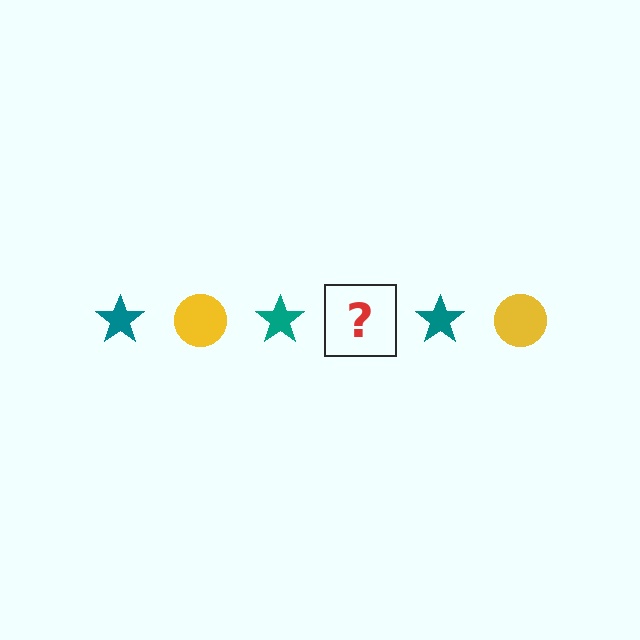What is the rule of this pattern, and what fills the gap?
The rule is that the pattern alternates between teal star and yellow circle. The gap should be filled with a yellow circle.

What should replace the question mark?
The question mark should be replaced with a yellow circle.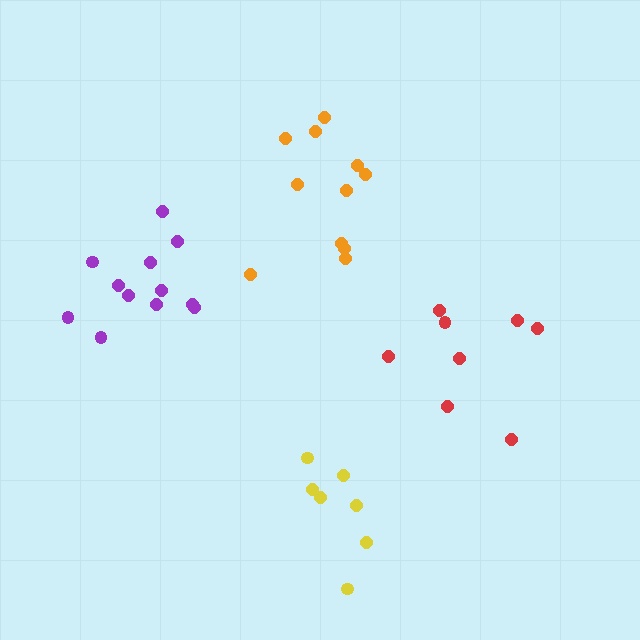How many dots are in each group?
Group 1: 11 dots, Group 2: 12 dots, Group 3: 8 dots, Group 4: 7 dots (38 total).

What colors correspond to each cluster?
The clusters are colored: orange, purple, red, yellow.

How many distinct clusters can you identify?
There are 4 distinct clusters.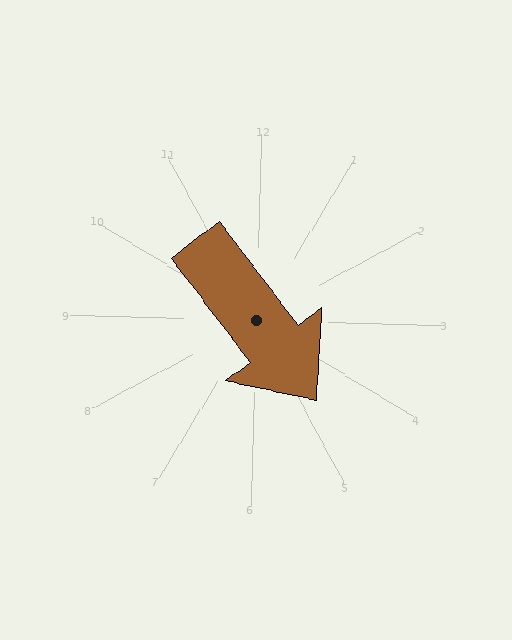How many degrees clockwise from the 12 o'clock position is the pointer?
Approximately 141 degrees.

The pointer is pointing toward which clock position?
Roughly 5 o'clock.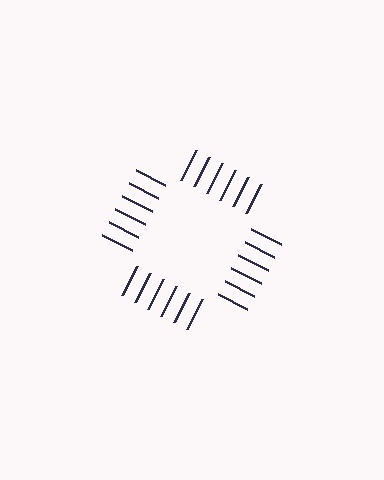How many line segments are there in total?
24 — 6 along each of the 4 edges.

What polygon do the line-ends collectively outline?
An illusory square — the line segments terminate on its edges but no continuous stroke is drawn.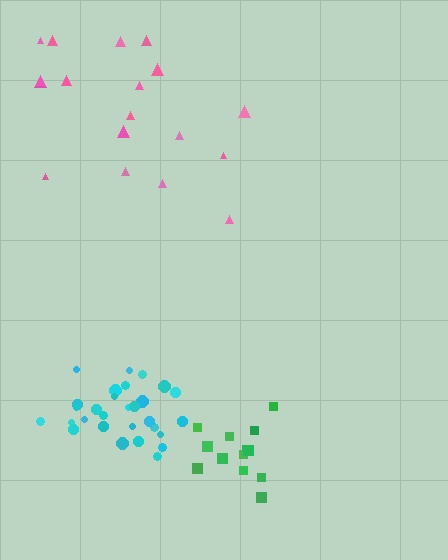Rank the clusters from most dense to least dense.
cyan, green, pink.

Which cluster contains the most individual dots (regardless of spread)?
Cyan (29).